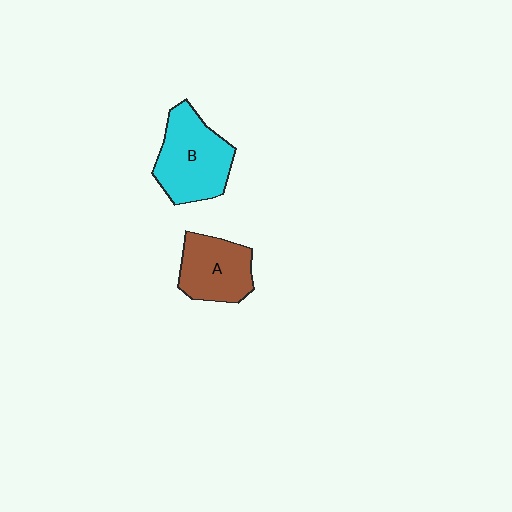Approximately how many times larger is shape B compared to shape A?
Approximately 1.3 times.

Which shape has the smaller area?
Shape A (brown).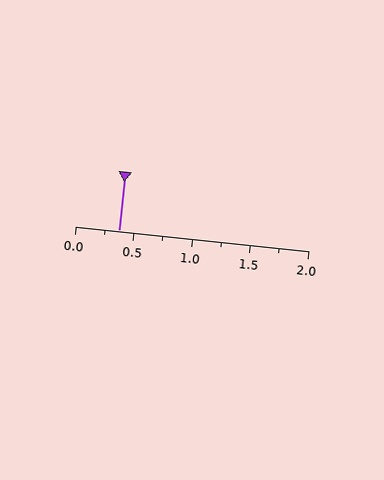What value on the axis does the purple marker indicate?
The marker indicates approximately 0.38.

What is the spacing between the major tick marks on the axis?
The major ticks are spaced 0.5 apart.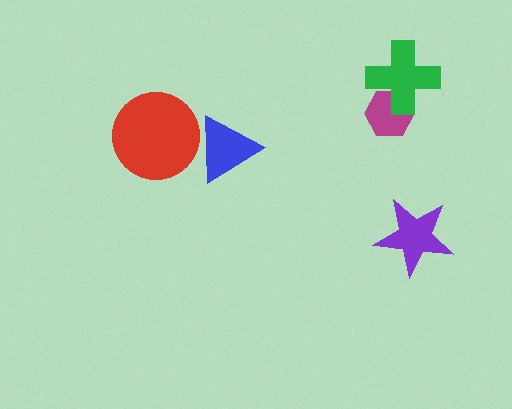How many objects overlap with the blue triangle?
1 object overlaps with the blue triangle.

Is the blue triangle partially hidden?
No, no other shape covers it.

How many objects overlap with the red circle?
1 object overlaps with the red circle.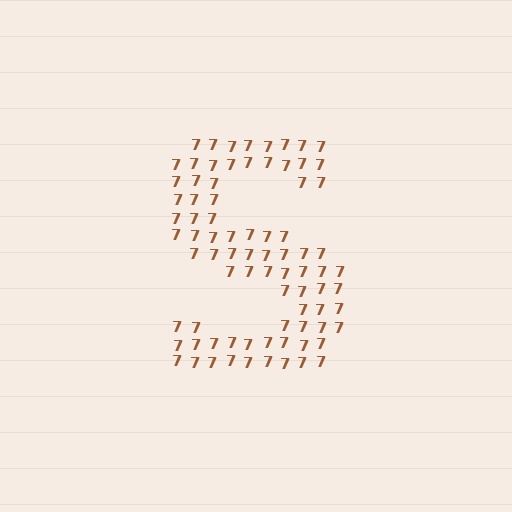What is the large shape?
The large shape is the letter S.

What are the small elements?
The small elements are digit 7's.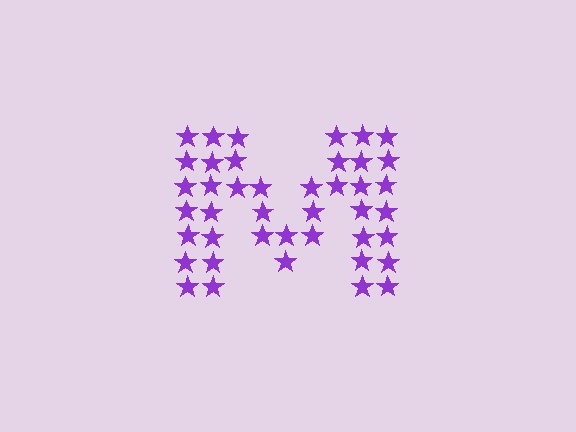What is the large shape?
The large shape is the letter M.